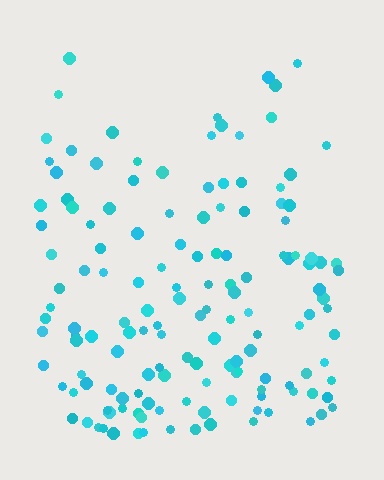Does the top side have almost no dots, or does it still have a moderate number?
Still a moderate number, just noticeably fewer than the bottom.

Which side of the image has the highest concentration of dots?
The bottom.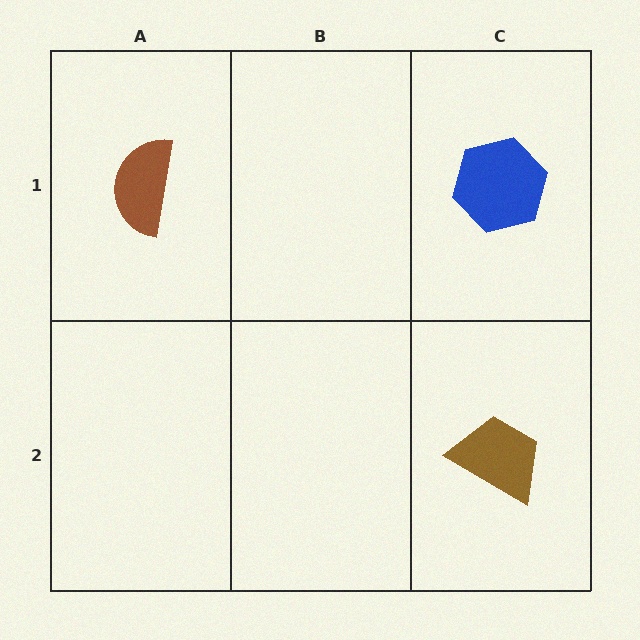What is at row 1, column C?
A blue hexagon.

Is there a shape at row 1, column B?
No, that cell is empty.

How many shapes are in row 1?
2 shapes.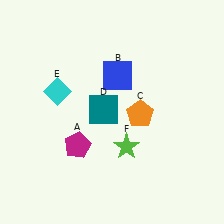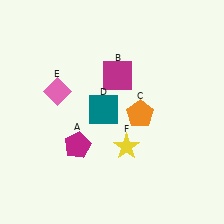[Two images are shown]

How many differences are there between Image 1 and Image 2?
There are 3 differences between the two images.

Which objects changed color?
B changed from blue to magenta. E changed from cyan to pink. F changed from lime to yellow.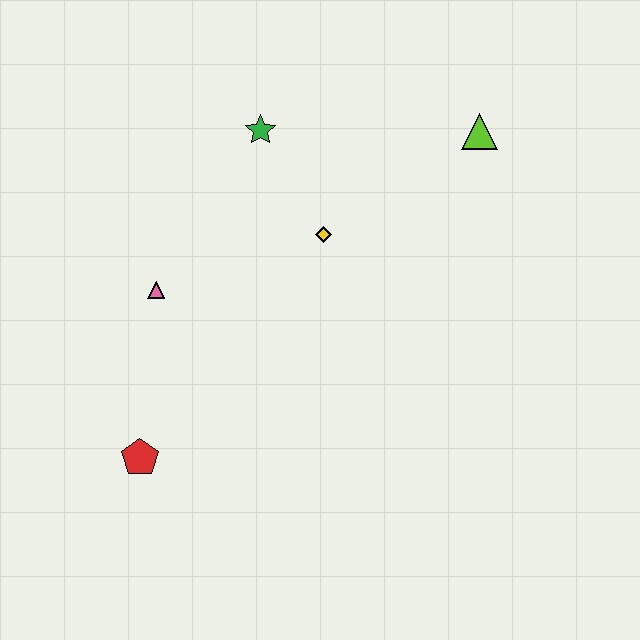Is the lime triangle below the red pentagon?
No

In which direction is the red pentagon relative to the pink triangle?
The red pentagon is below the pink triangle.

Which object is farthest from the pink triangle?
The lime triangle is farthest from the pink triangle.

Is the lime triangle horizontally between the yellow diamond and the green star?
No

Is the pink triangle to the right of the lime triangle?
No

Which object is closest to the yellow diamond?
The green star is closest to the yellow diamond.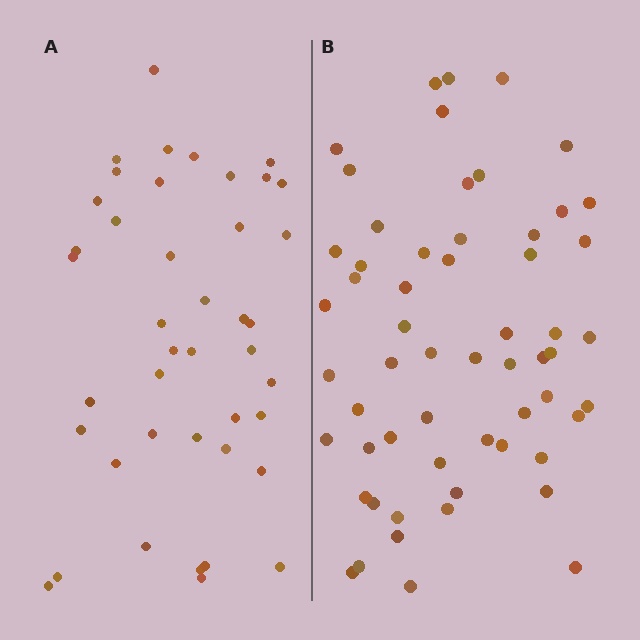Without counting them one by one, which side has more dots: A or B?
Region B (the right region) has more dots.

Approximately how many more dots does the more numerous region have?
Region B has approximately 15 more dots than region A.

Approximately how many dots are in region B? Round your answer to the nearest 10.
About 60 dots. (The exact count is 58, which rounds to 60.)